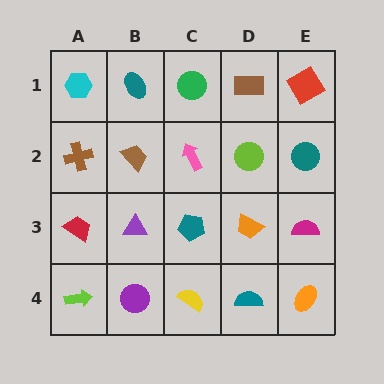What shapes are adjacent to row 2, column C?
A green circle (row 1, column C), a teal pentagon (row 3, column C), a brown trapezoid (row 2, column B), a lime circle (row 2, column D).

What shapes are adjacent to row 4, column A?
A red trapezoid (row 3, column A), a purple circle (row 4, column B).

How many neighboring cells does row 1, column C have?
3.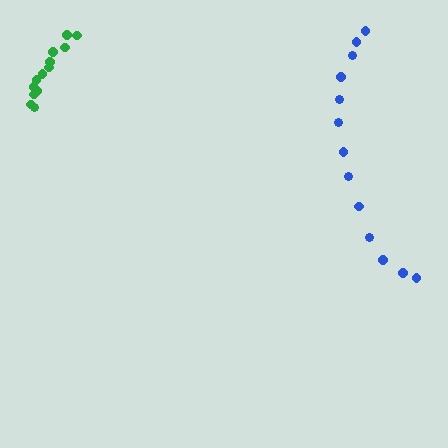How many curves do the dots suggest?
There are 2 distinct paths.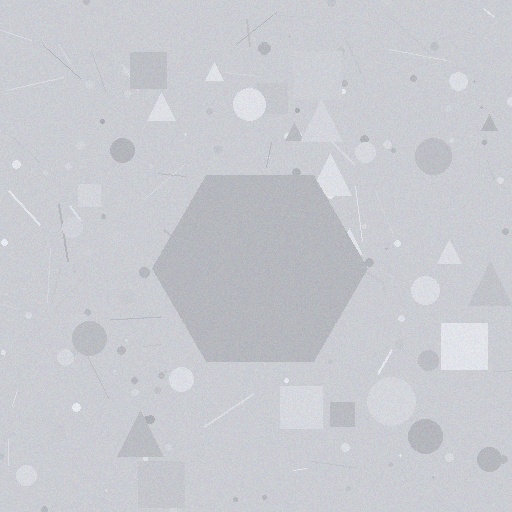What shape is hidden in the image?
A hexagon is hidden in the image.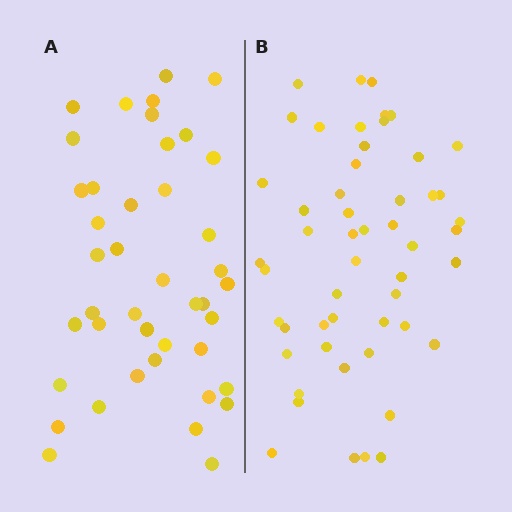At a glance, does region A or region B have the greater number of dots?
Region B (the right region) has more dots.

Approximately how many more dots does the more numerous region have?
Region B has roughly 10 or so more dots than region A.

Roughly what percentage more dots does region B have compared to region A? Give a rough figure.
About 25% more.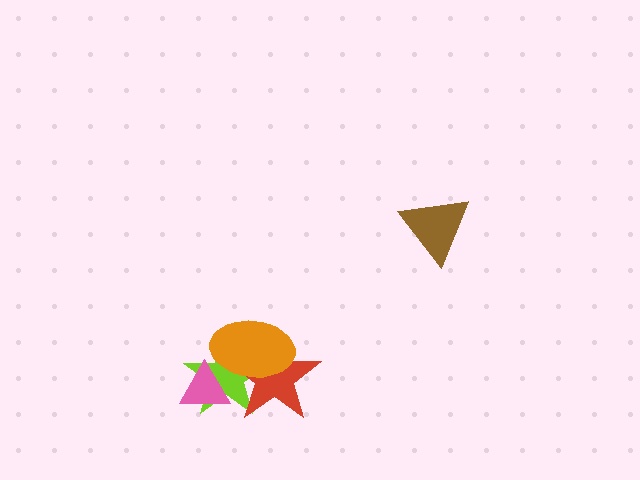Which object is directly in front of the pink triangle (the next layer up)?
The red star is directly in front of the pink triangle.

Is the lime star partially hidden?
Yes, it is partially covered by another shape.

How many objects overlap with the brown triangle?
0 objects overlap with the brown triangle.